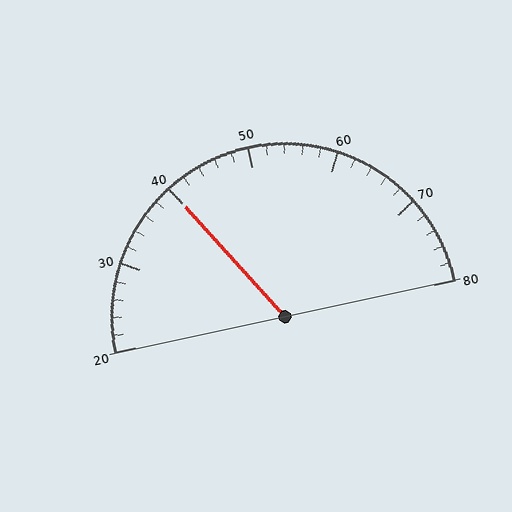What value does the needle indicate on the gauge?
The needle indicates approximately 40.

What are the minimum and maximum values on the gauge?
The gauge ranges from 20 to 80.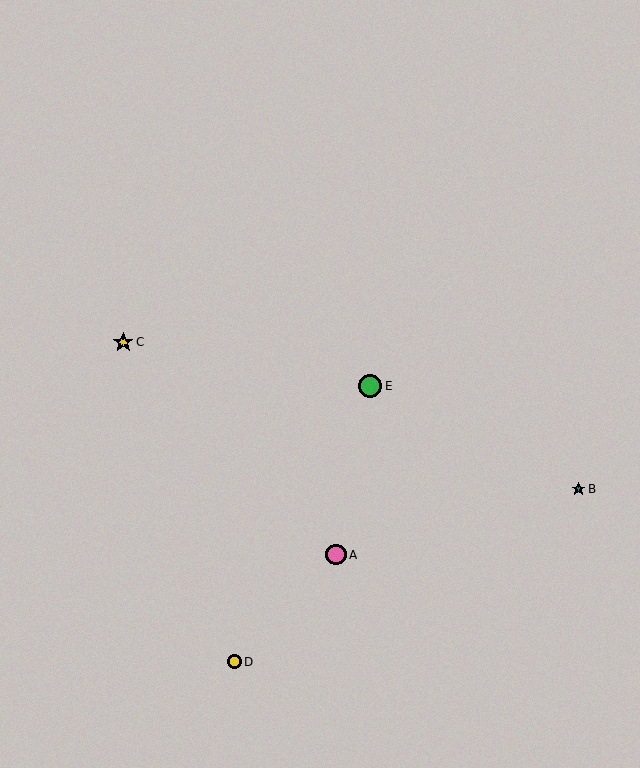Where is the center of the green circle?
The center of the green circle is at (370, 386).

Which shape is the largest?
The green circle (labeled E) is the largest.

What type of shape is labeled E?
Shape E is a green circle.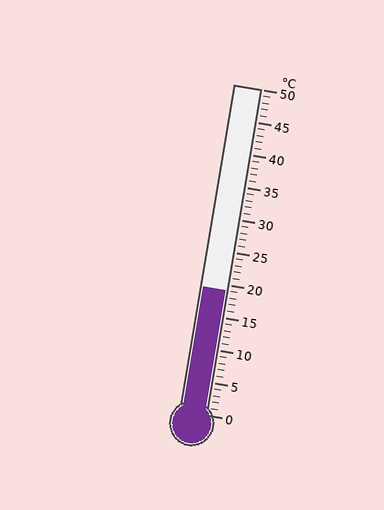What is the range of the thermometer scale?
The thermometer scale ranges from 0°C to 50°C.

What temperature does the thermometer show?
The thermometer shows approximately 19°C.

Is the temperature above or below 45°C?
The temperature is below 45°C.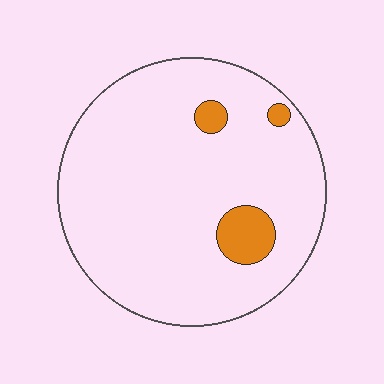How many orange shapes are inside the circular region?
3.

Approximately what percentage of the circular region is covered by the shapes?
Approximately 5%.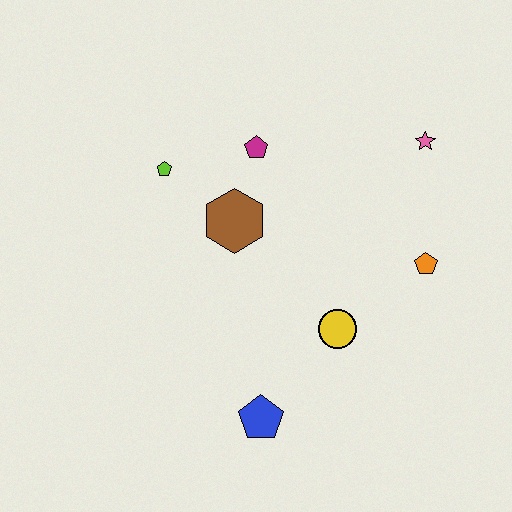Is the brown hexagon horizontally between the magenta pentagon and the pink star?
No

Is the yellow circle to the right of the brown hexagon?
Yes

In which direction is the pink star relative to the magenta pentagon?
The pink star is to the right of the magenta pentagon.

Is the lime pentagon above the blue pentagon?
Yes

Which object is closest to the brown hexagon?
The magenta pentagon is closest to the brown hexagon.